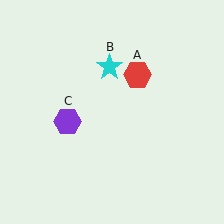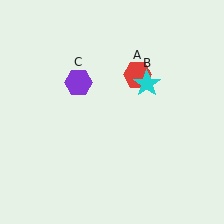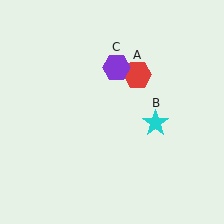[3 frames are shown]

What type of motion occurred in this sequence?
The cyan star (object B), purple hexagon (object C) rotated clockwise around the center of the scene.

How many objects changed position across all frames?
2 objects changed position: cyan star (object B), purple hexagon (object C).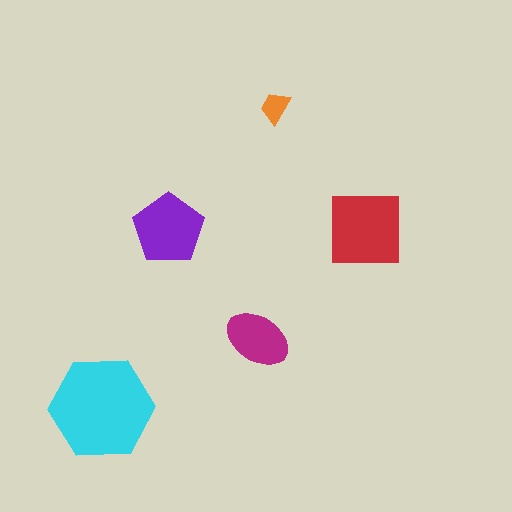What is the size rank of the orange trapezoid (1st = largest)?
5th.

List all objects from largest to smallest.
The cyan hexagon, the red square, the purple pentagon, the magenta ellipse, the orange trapezoid.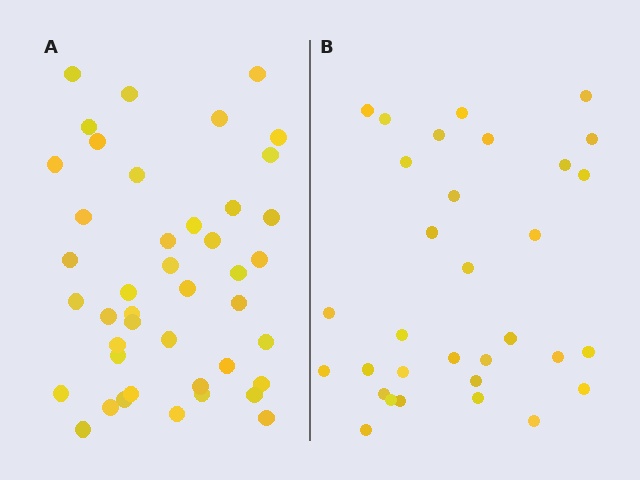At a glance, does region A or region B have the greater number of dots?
Region A (the left region) has more dots.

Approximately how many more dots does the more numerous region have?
Region A has roughly 12 or so more dots than region B.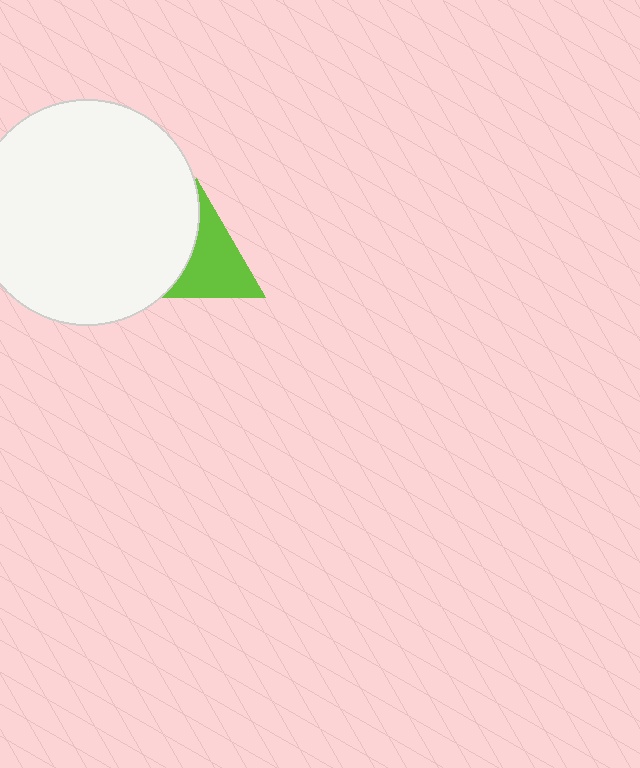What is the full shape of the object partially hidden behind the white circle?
The partially hidden object is a lime triangle.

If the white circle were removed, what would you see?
You would see the complete lime triangle.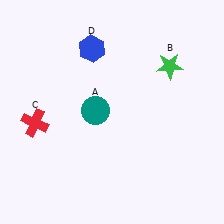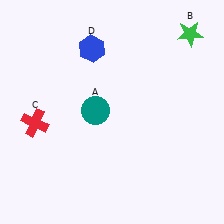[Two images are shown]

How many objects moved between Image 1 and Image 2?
1 object moved between the two images.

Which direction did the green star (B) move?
The green star (B) moved up.